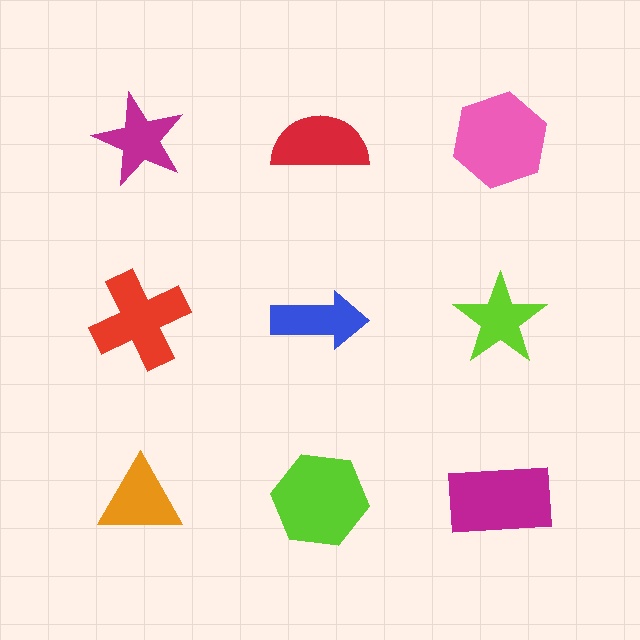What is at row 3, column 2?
A lime hexagon.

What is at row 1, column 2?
A red semicircle.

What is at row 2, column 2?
A blue arrow.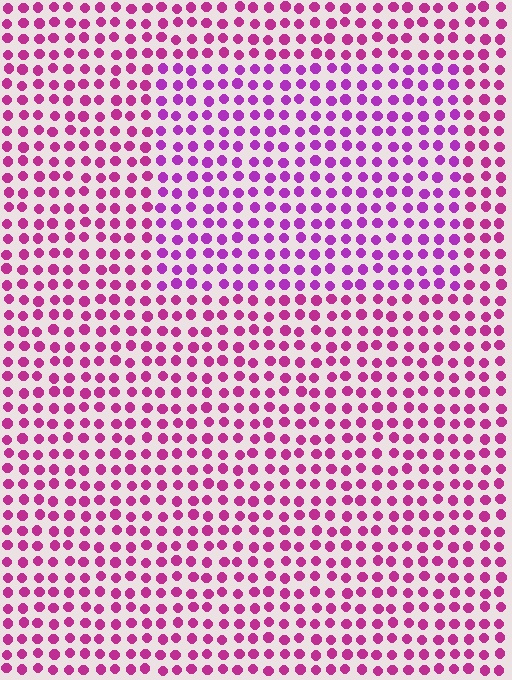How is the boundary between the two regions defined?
The boundary is defined purely by a slight shift in hue (about 25 degrees). Spacing, size, and orientation are identical on both sides.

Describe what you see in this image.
The image is filled with small magenta elements in a uniform arrangement. A rectangle-shaped region is visible where the elements are tinted to a slightly different hue, forming a subtle color boundary.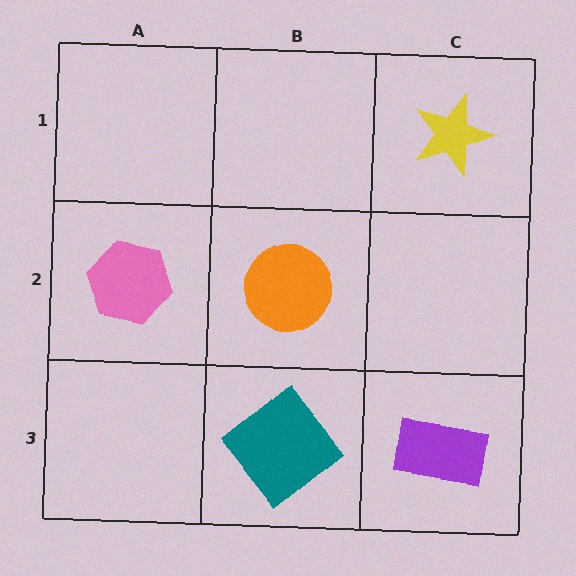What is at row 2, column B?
An orange circle.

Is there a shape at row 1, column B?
No, that cell is empty.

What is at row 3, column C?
A purple rectangle.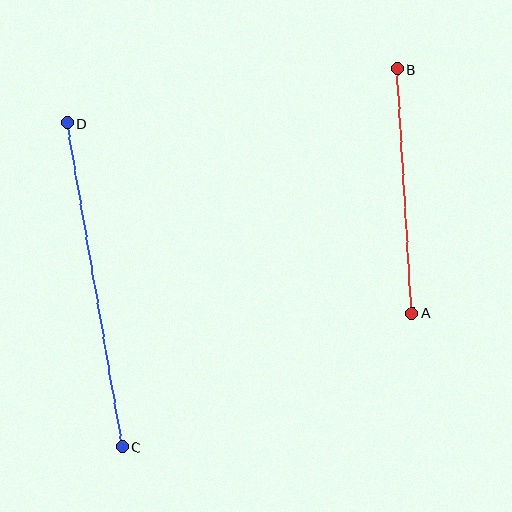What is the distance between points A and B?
The distance is approximately 245 pixels.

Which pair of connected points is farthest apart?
Points C and D are farthest apart.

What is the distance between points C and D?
The distance is approximately 329 pixels.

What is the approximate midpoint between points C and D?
The midpoint is at approximately (95, 285) pixels.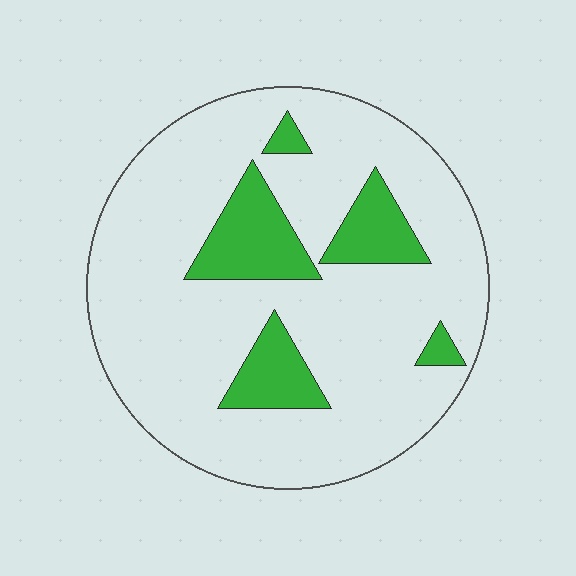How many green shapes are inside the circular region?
5.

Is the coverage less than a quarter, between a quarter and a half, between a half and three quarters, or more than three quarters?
Less than a quarter.